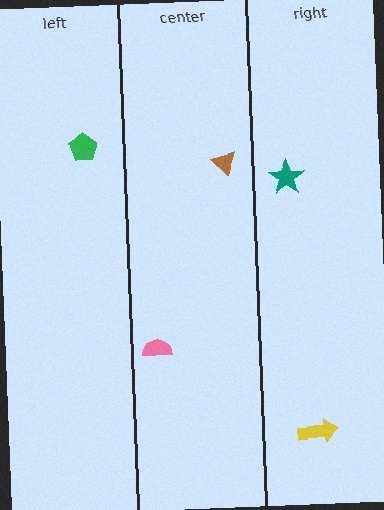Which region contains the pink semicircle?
The center region.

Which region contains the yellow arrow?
The right region.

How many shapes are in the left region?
1.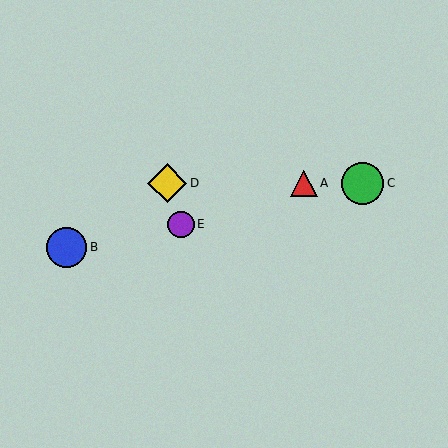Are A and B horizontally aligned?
No, A is at y≈183 and B is at y≈247.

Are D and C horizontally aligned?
Yes, both are at y≈183.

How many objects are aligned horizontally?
3 objects (A, C, D) are aligned horizontally.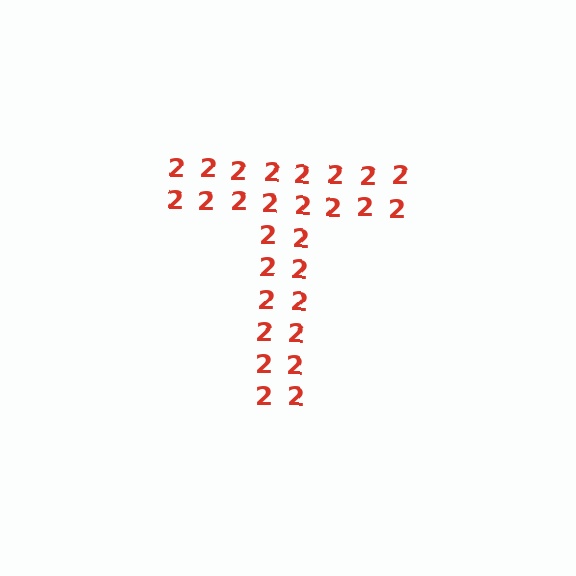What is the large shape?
The large shape is the letter T.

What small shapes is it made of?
It is made of small digit 2's.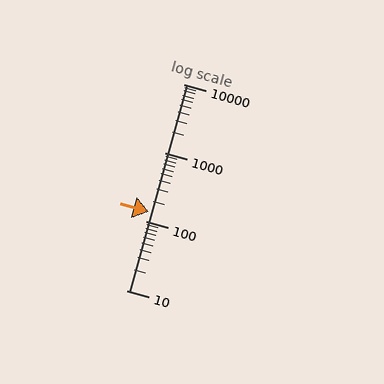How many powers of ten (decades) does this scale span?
The scale spans 3 decades, from 10 to 10000.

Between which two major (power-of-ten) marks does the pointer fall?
The pointer is between 100 and 1000.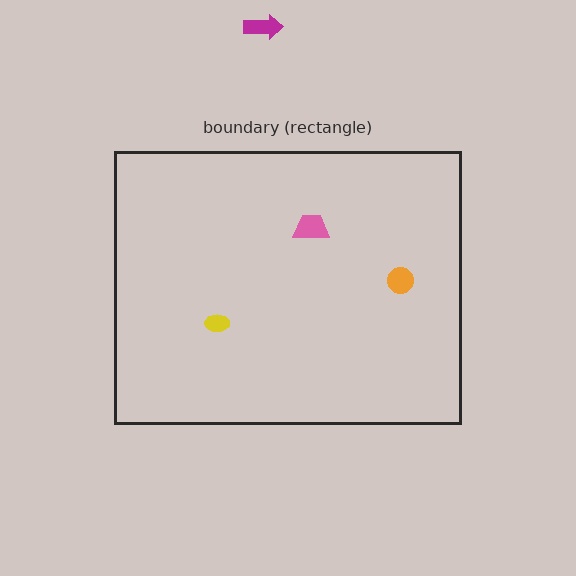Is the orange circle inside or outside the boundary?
Inside.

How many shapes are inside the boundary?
3 inside, 1 outside.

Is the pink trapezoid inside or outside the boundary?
Inside.